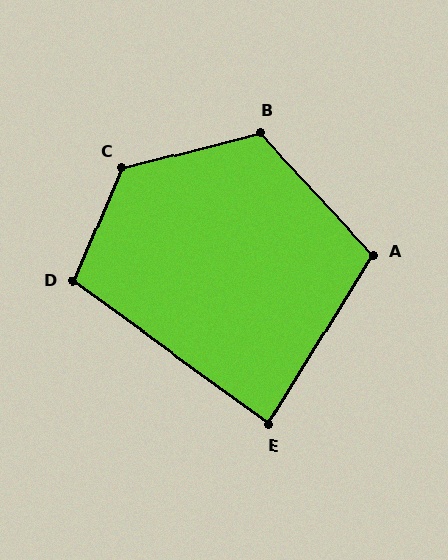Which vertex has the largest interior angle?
C, at approximately 128 degrees.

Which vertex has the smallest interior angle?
E, at approximately 86 degrees.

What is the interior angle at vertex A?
Approximately 106 degrees (obtuse).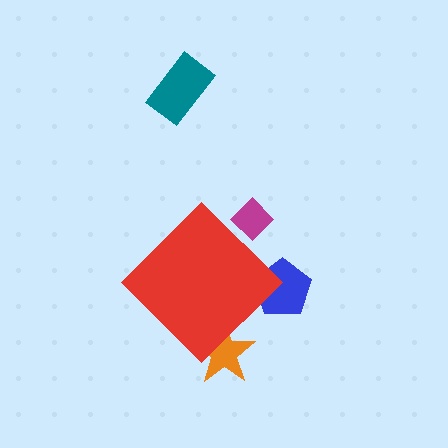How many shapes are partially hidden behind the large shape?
3 shapes are partially hidden.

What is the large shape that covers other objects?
A red diamond.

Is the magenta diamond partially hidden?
Yes, the magenta diamond is partially hidden behind the red diamond.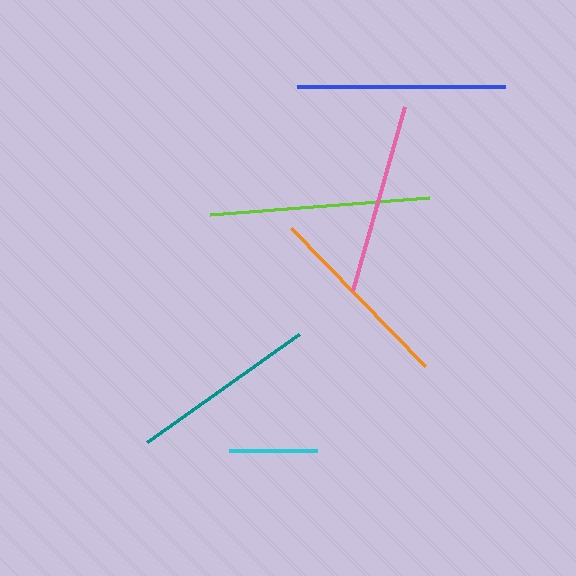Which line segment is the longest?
The lime line is the longest at approximately 219 pixels.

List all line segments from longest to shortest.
From longest to shortest: lime, blue, orange, pink, teal, cyan.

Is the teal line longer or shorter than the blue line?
The blue line is longer than the teal line.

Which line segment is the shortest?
The cyan line is the shortest at approximately 88 pixels.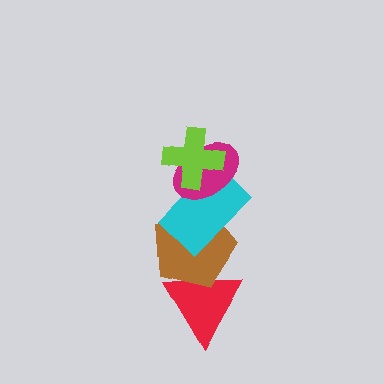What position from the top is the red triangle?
The red triangle is 5th from the top.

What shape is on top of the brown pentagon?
The cyan rectangle is on top of the brown pentagon.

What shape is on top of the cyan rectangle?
The magenta ellipse is on top of the cyan rectangle.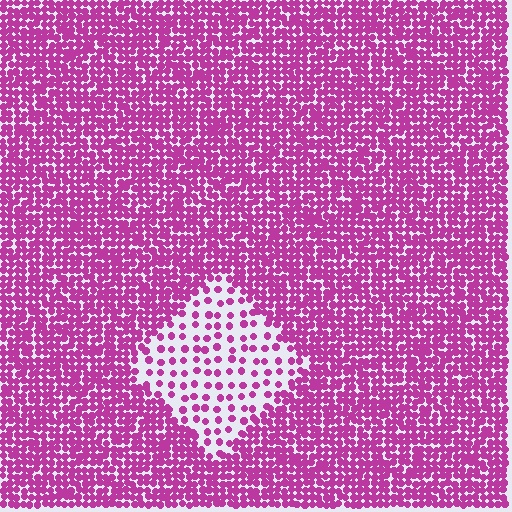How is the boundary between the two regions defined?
The boundary is defined by a change in element density (approximately 3.0x ratio). All elements are the same color, size, and shape.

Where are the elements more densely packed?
The elements are more densely packed outside the diamond boundary.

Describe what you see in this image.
The image contains small magenta elements arranged at two different densities. A diamond-shaped region is visible where the elements are less densely packed than the surrounding area.